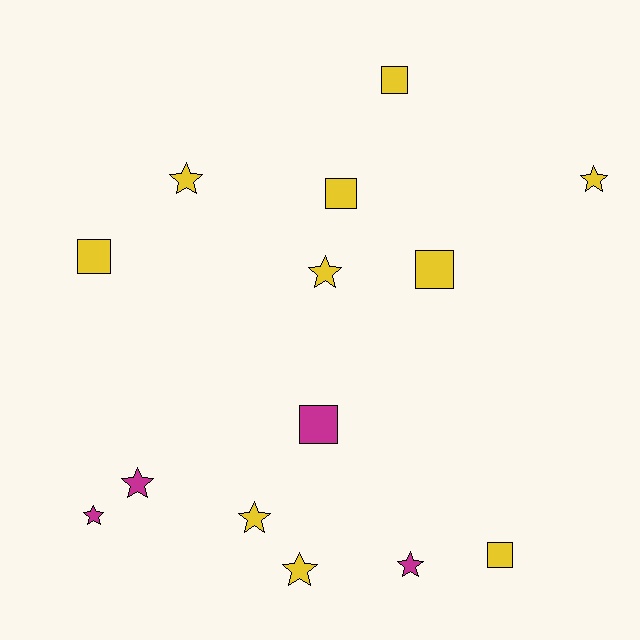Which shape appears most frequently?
Star, with 8 objects.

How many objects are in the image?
There are 14 objects.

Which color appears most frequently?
Yellow, with 10 objects.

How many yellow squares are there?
There are 5 yellow squares.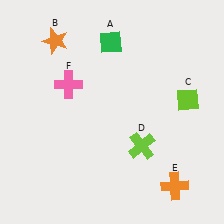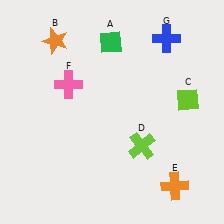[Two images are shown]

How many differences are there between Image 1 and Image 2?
There is 1 difference between the two images.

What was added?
A blue cross (G) was added in Image 2.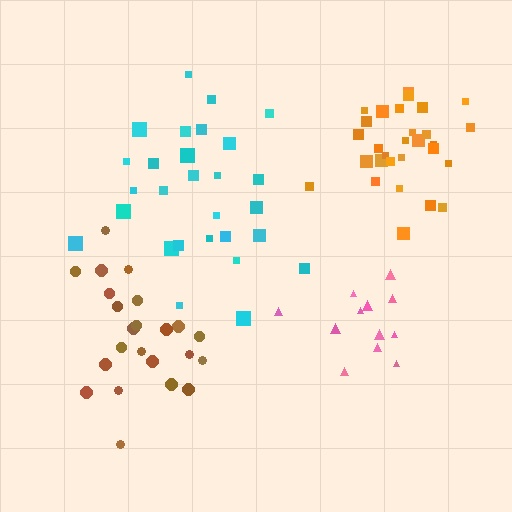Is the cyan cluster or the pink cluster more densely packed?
Cyan.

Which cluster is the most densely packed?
Orange.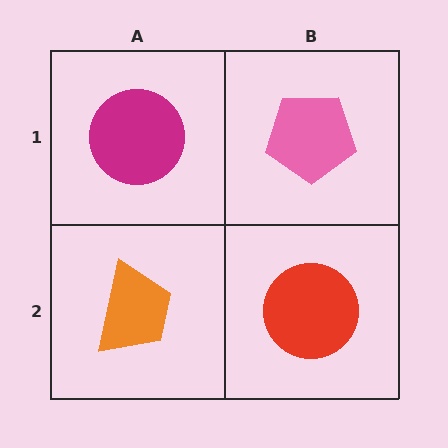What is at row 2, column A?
An orange trapezoid.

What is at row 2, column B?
A red circle.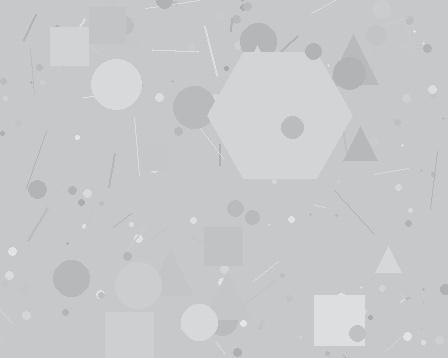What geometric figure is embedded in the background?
A hexagon is embedded in the background.